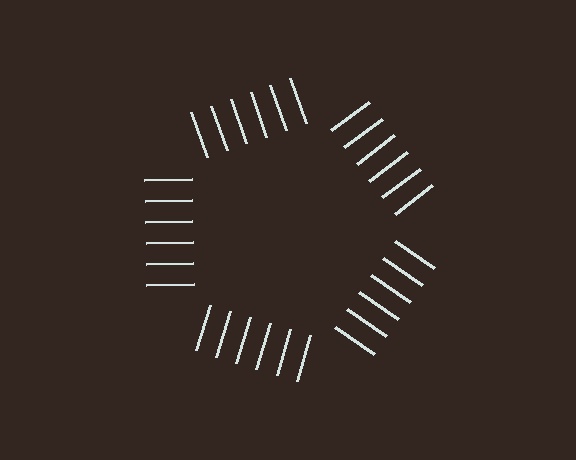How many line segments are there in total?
30 — 6 along each of the 5 edges.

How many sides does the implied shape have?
5 sides — the line-ends trace a pentagon.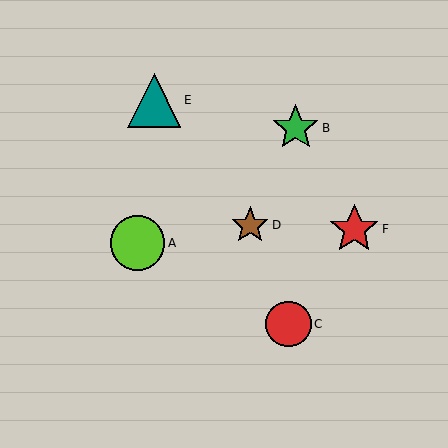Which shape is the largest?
The lime circle (labeled A) is the largest.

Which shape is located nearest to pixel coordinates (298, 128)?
The green star (labeled B) at (296, 128) is nearest to that location.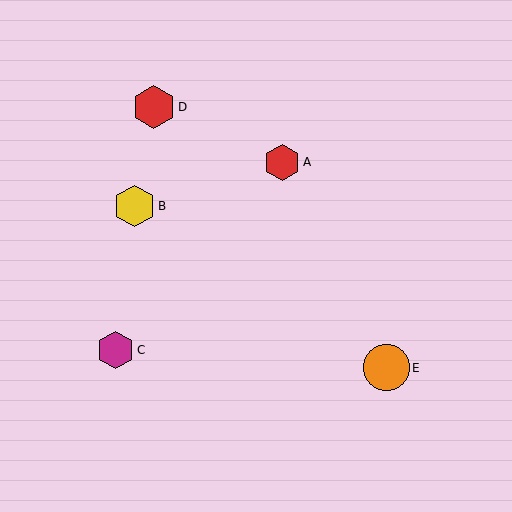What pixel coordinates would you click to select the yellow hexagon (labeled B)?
Click at (135, 206) to select the yellow hexagon B.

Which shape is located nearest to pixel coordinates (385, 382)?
The orange circle (labeled E) at (386, 368) is nearest to that location.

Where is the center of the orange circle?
The center of the orange circle is at (386, 368).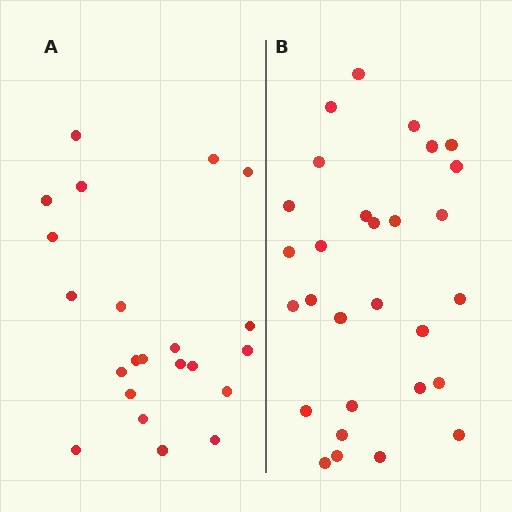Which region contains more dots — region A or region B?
Region B (the right region) has more dots.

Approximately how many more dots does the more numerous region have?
Region B has roughly 8 or so more dots than region A.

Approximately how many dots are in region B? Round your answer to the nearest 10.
About 30 dots. (The exact count is 29, which rounds to 30.)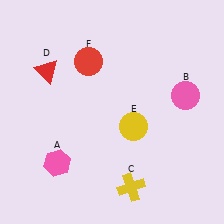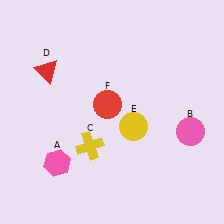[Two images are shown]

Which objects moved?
The objects that moved are: the pink circle (B), the yellow cross (C), the red circle (F).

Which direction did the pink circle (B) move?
The pink circle (B) moved down.